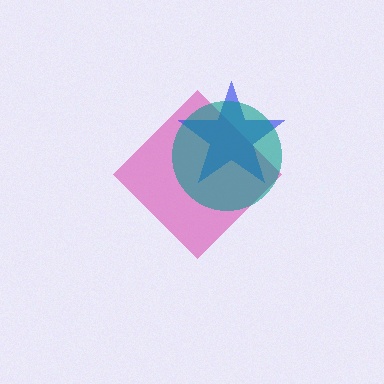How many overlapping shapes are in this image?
There are 3 overlapping shapes in the image.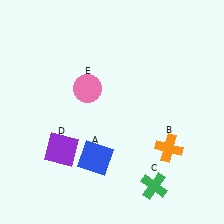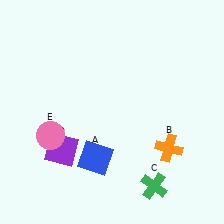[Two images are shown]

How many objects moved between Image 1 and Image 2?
1 object moved between the two images.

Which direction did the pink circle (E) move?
The pink circle (E) moved down.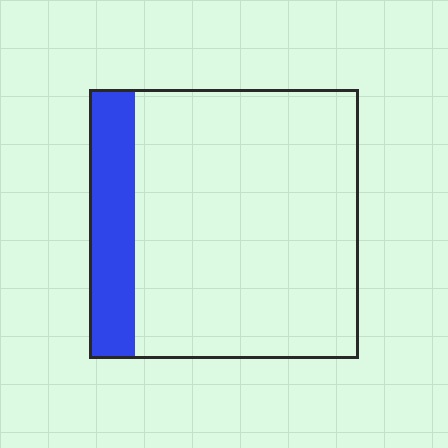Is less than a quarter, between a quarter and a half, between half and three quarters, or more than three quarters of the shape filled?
Less than a quarter.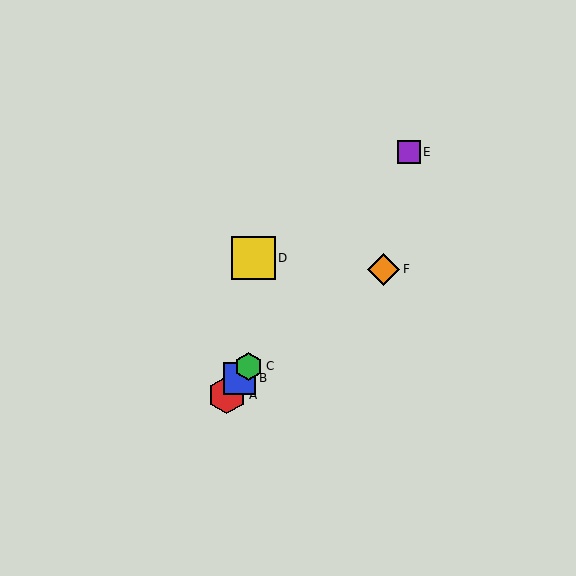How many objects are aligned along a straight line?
4 objects (A, B, C, E) are aligned along a straight line.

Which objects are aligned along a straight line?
Objects A, B, C, E are aligned along a straight line.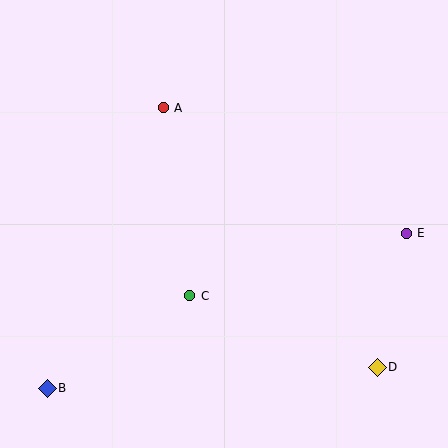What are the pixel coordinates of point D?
Point D is at (377, 367).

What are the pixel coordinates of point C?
Point C is at (190, 296).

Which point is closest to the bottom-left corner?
Point B is closest to the bottom-left corner.